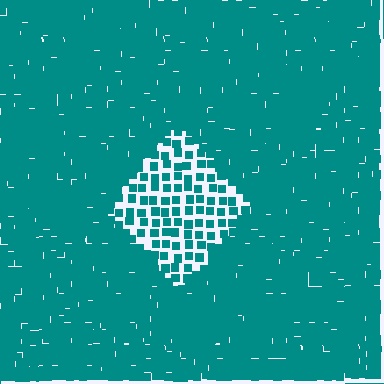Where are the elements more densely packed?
The elements are more densely packed outside the diamond boundary.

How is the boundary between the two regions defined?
The boundary is defined by a change in element density (approximately 2.5x ratio). All elements are the same color, size, and shape.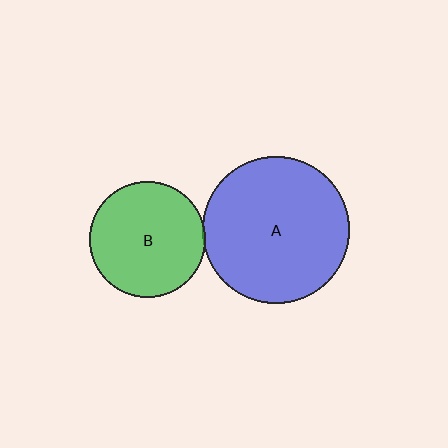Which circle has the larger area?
Circle A (blue).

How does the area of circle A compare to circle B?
Approximately 1.6 times.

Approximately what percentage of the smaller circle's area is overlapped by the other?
Approximately 5%.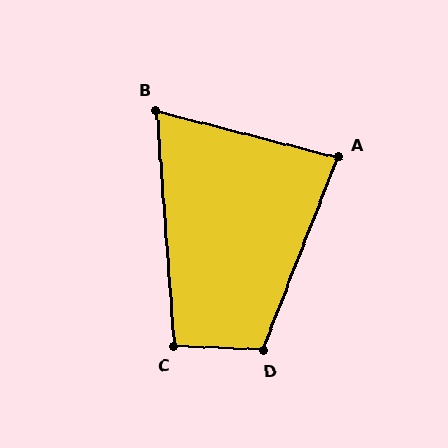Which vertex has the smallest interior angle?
B, at approximately 71 degrees.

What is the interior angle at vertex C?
Approximately 97 degrees (obtuse).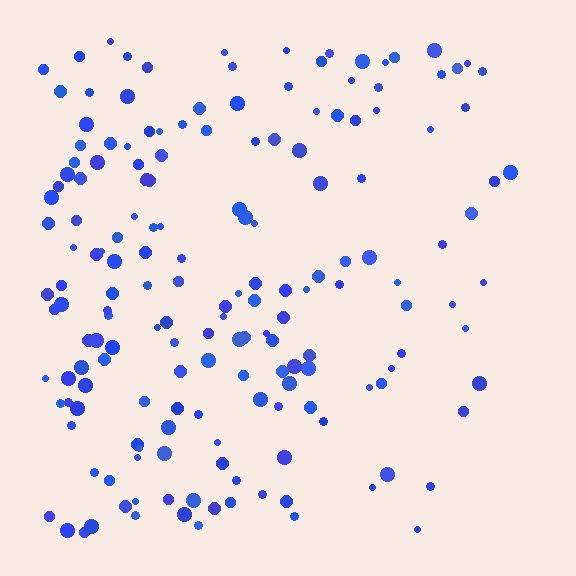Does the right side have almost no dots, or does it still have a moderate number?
Still a moderate number, just noticeably fewer than the left.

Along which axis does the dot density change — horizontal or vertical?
Horizontal.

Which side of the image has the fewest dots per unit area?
The right.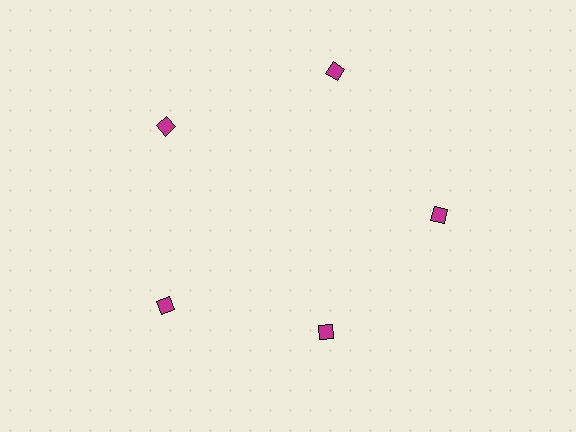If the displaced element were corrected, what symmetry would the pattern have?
It would have 5-fold rotational symmetry — the pattern would map onto itself every 72 degrees.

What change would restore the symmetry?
The symmetry would be restored by moving it outward, back onto the ring so that all 5 diamonds sit at equal angles and equal distance from the center.